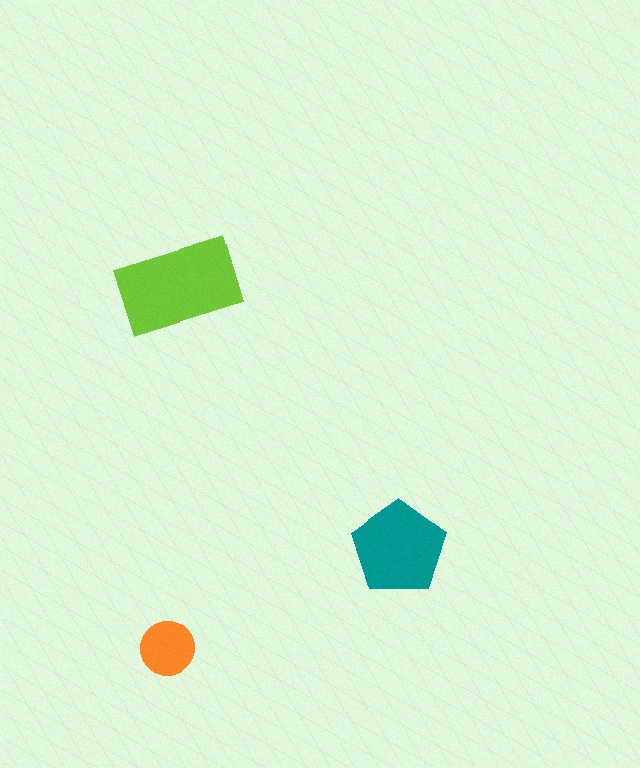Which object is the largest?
The lime rectangle.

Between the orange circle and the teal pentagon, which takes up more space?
The teal pentagon.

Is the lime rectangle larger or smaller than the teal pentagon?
Larger.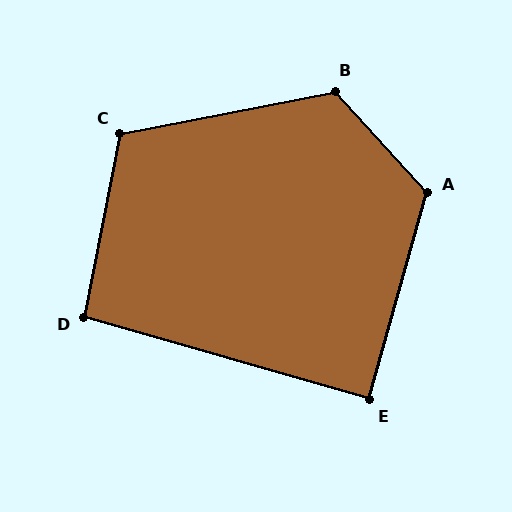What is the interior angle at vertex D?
Approximately 95 degrees (approximately right).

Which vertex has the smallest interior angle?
E, at approximately 90 degrees.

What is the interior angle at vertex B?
Approximately 121 degrees (obtuse).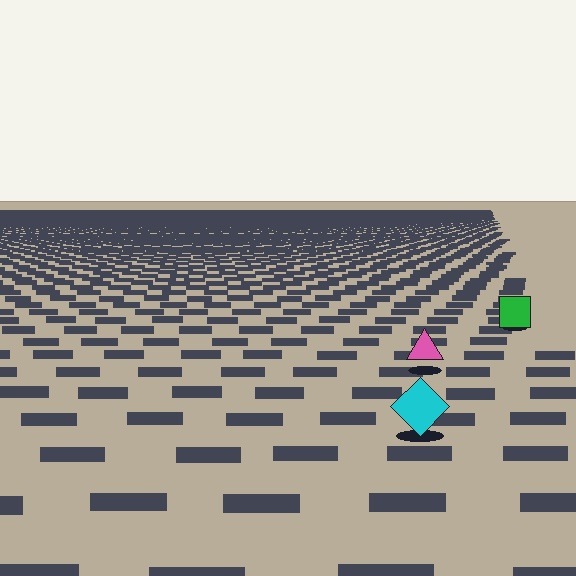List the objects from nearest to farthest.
From nearest to farthest: the cyan diamond, the pink triangle, the green square.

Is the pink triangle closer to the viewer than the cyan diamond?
No. The cyan diamond is closer — you can tell from the texture gradient: the ground texture is coarser near it.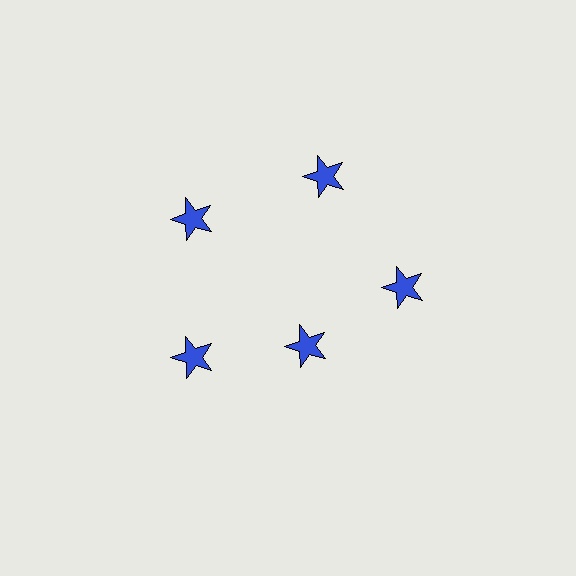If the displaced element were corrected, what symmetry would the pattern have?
It would have 5-fold rotational symmetry — the pattern would map onto itself every 72 degrees.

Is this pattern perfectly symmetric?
No. The 5 blue stars are arranged in a ring, but one element near the 5 o'clock position is pulled inward toward the center, breaking the 5-fold rotational symmetry.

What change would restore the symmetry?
The symmetry would be restored by moving it outward, back onto the ring so that all 5 stars sit at equal angles and equal distance from the center.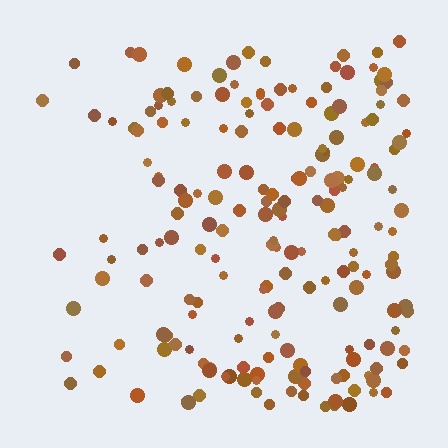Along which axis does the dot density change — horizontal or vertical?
Horizontal.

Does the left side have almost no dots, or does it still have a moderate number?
Still a moderate number, just noticeably fewer than the right.